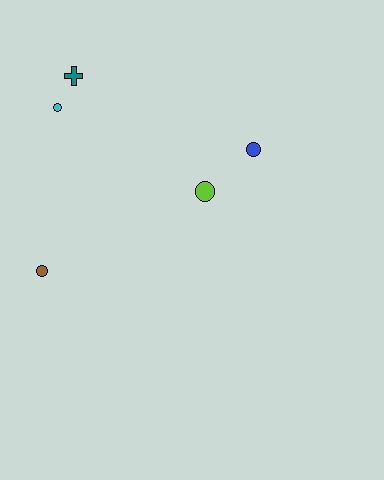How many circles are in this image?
There are 4 circles.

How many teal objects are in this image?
There is 1 teal object.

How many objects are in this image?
There are 5 objects.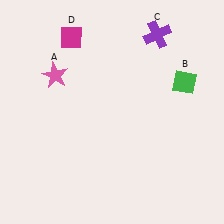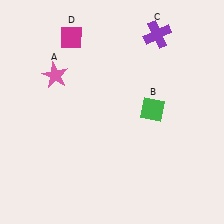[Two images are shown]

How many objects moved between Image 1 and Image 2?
1 object moved between the two images.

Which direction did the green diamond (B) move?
The green diamond (B) moved left.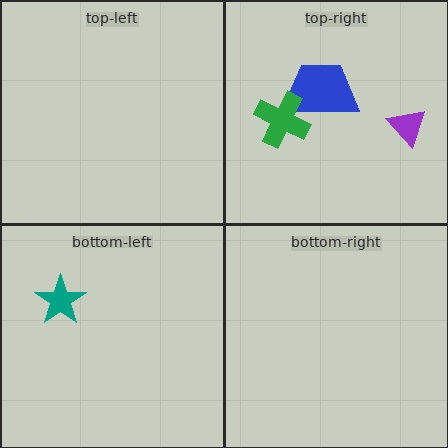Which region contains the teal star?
The bottom-left region.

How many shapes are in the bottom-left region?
1.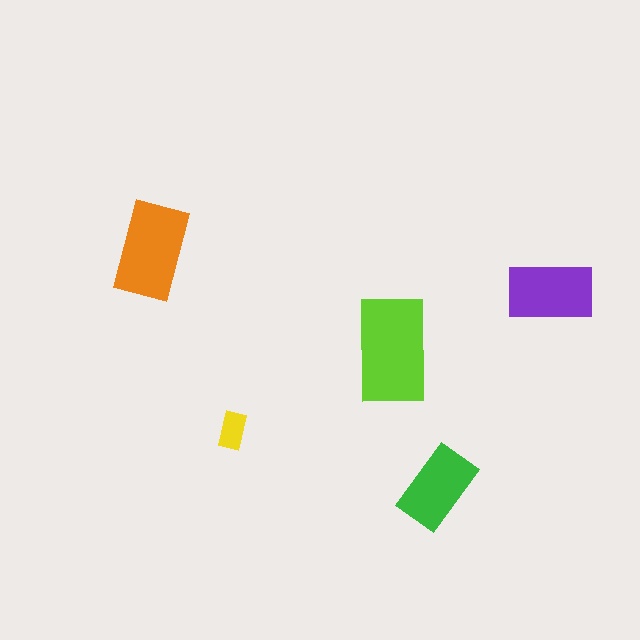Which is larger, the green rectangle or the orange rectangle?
The orange one.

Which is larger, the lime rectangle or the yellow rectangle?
The lime one.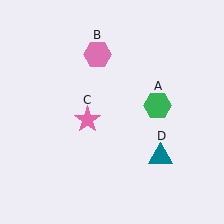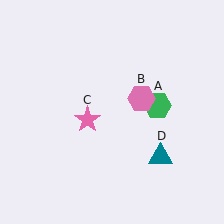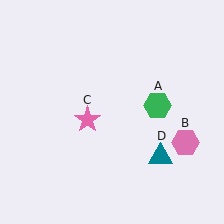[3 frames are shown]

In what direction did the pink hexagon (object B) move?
The pink hexagon (object B) moved down and to the right.